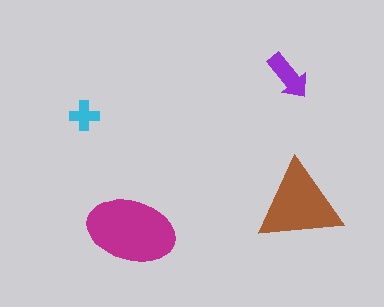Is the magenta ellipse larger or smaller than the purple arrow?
Larger.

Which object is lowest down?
The magenta ellipse is bottommost.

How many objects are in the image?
There are 4 objects in the image.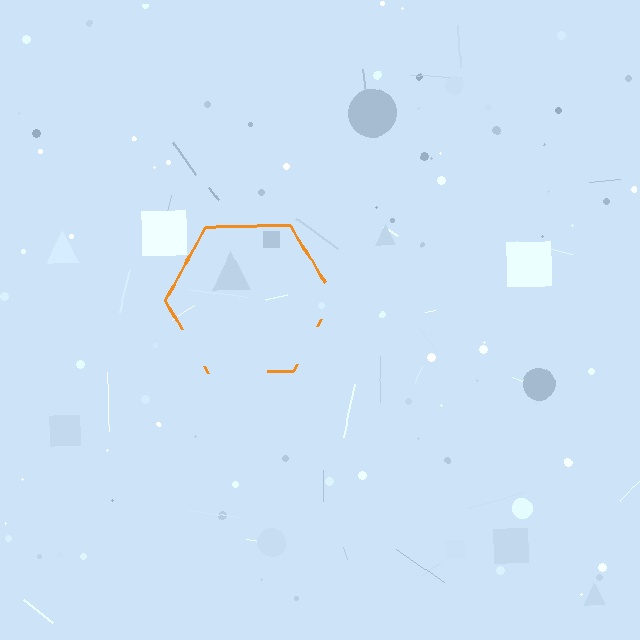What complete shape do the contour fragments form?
The contour fragments form a hexagon.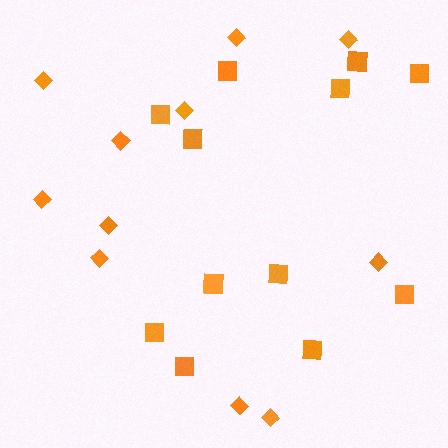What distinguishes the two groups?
There are 2 groups: one group of diamonds (11) and one group of squares (12).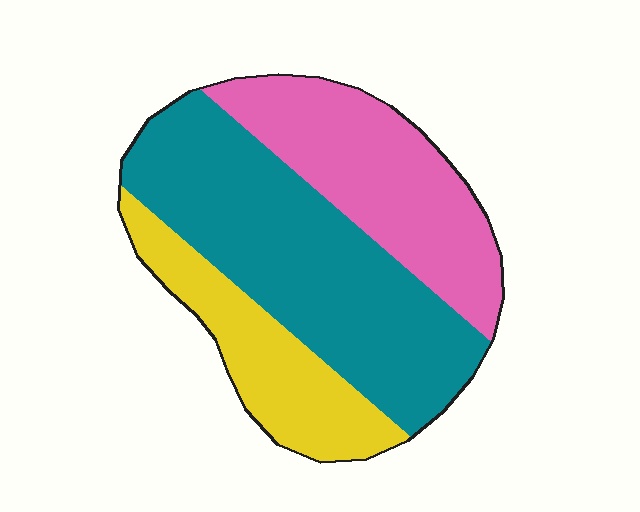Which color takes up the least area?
Yellow, at roughly 20%.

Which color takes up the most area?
Teal, at roughly 50%.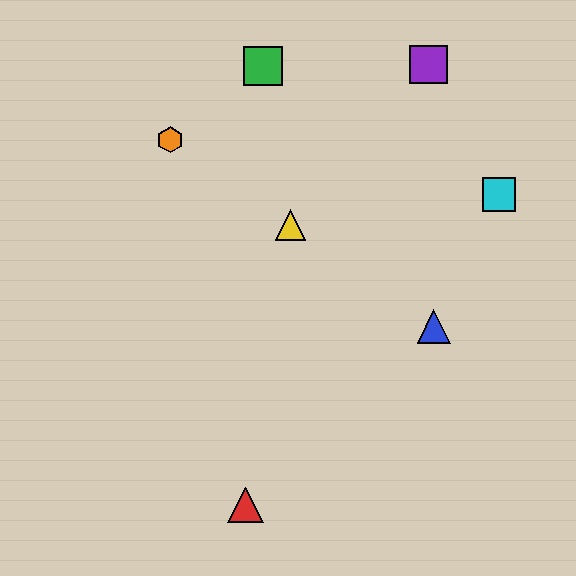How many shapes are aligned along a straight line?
3 shapes (the blue triangle, the yellow triangle, the orange hexagon) are aligned along a straight line.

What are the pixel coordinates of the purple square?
The purple square is at (428, 65).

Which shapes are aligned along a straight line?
The blue triangle, the yellow triangle, the orange hexagon are aligned along a straight line.